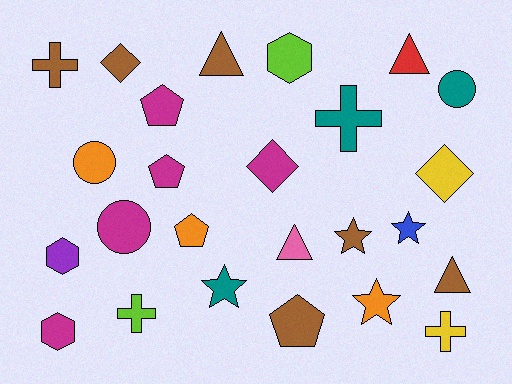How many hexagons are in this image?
There are 3 hexagons.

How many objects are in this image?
There are 25 objects.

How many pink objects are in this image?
There is 1 pink object.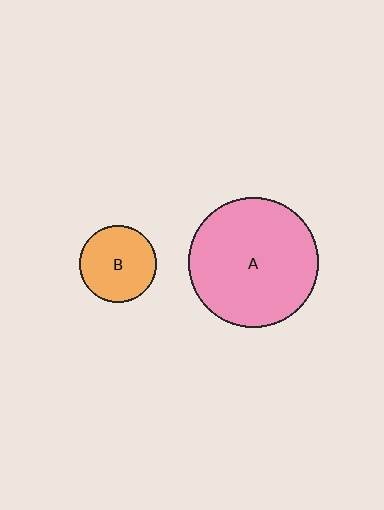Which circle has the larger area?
Circle A (pink).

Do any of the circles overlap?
No, none of the circles overlap.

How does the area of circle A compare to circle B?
Approximately 2.8 times.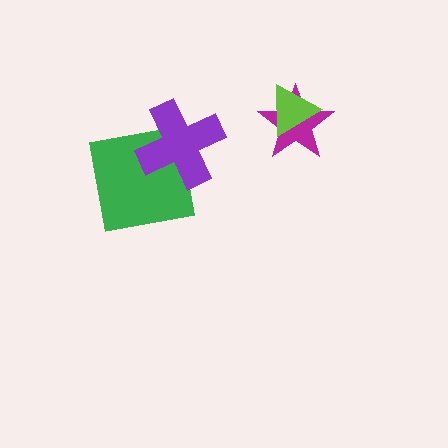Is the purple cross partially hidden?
No, no other shape covers it.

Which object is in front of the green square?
The purple cross is in front of the green square.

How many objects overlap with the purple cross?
1 object overlaps with the purple cross.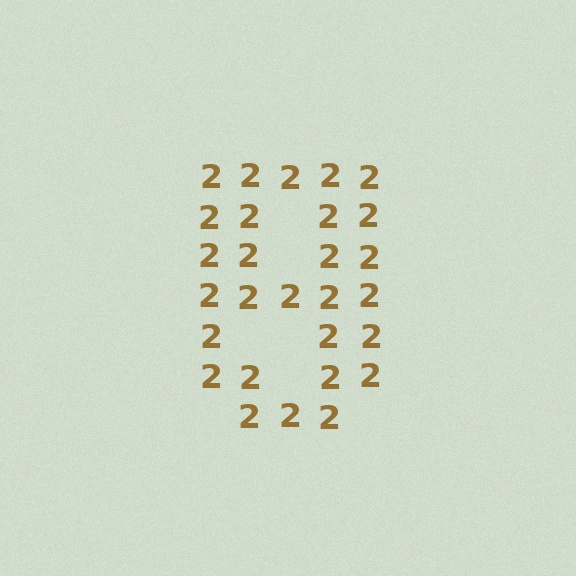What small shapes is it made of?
It is made of small digit 2's.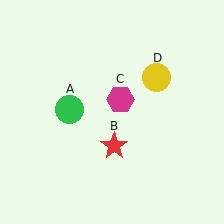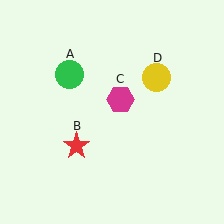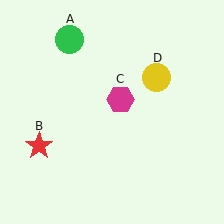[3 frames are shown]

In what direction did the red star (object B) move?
The red star (object B) moved left.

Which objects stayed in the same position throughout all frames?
Magenta hexagon (object C) and yellow circle (object D) remained stationary.